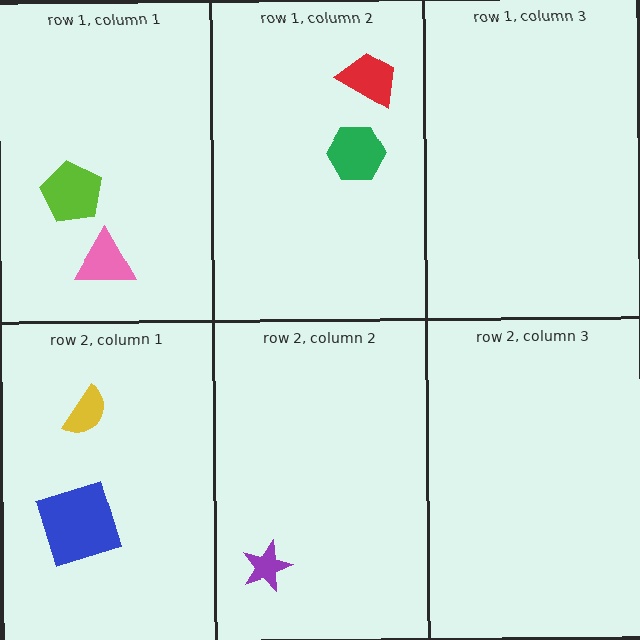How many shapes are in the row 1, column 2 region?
2.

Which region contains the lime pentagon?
The row 1, column 1 region.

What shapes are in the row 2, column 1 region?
The blue square, the yellow semicircle.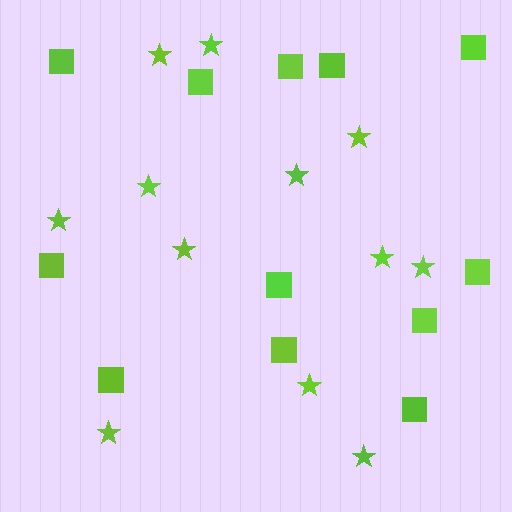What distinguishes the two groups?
There are 2 groups: one group of stars (12) and one group of squares (12).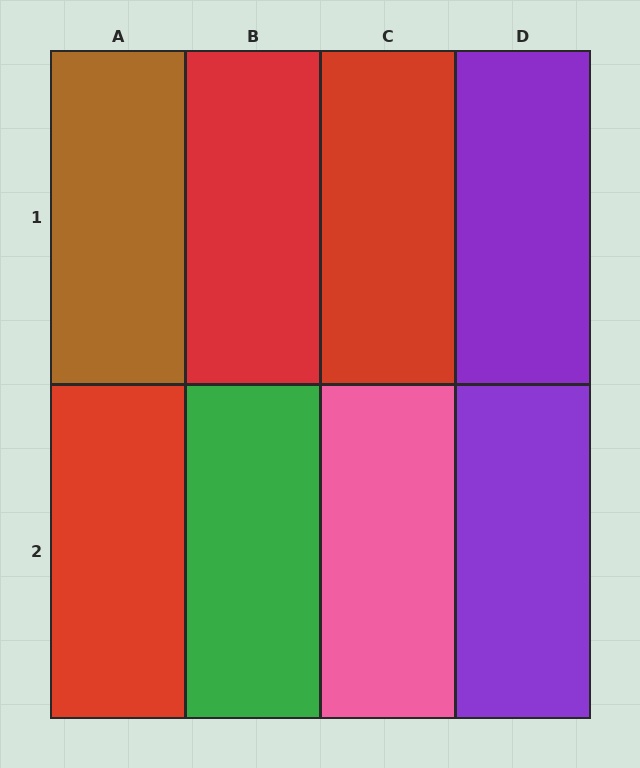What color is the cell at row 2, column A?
Red.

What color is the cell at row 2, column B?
Green.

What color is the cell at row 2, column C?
Pink.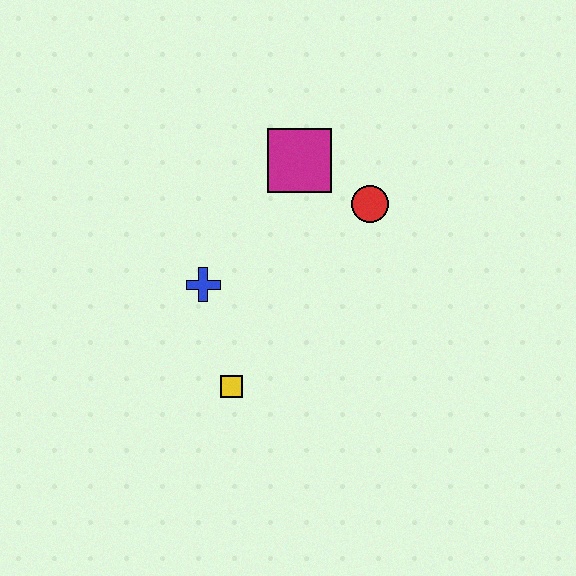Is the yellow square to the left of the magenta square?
Yes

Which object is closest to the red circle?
The magenta square is closest to the red circle.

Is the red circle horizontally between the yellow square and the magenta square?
No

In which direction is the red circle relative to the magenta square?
The red circle is to the right of the magenta square.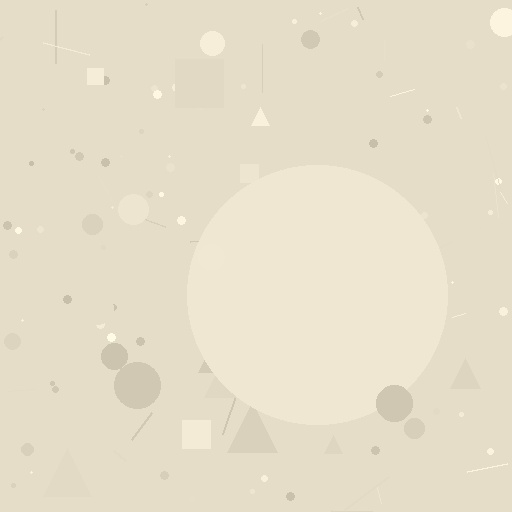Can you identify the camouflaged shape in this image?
The camouflaged shape is a circle.